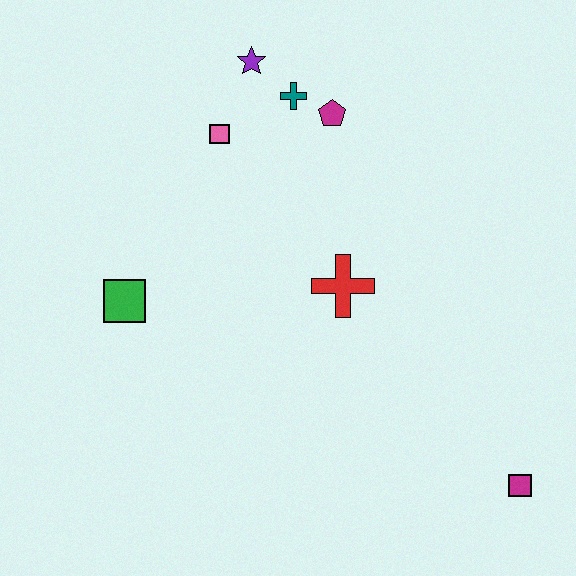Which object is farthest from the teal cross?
The magenta square is farthest from the teal cross.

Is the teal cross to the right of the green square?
Yes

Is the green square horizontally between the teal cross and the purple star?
No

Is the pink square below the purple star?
Yes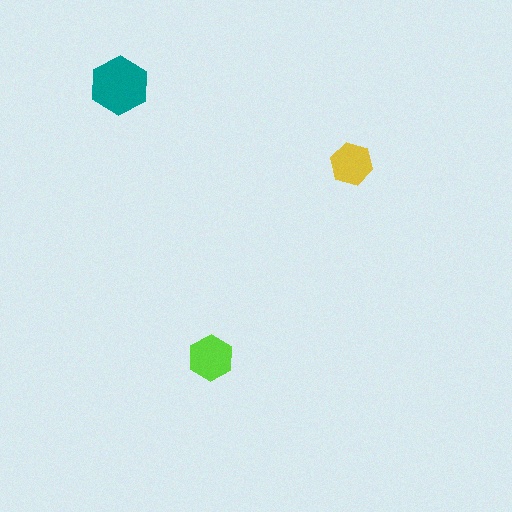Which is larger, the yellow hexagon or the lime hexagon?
The lime one.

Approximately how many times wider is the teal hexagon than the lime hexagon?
About 1.5 times wider.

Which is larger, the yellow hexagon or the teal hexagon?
The teal one.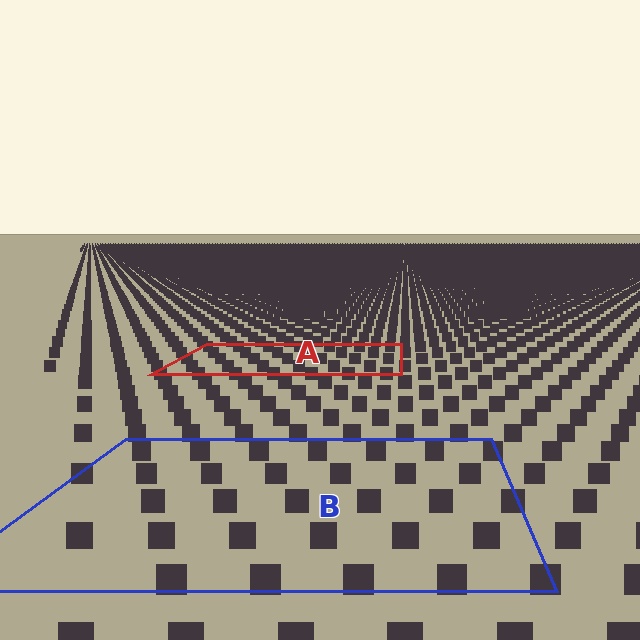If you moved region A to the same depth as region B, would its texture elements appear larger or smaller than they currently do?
They would appear larger. At a closer depth, the same texture elements are projected at a bigger on-screen size.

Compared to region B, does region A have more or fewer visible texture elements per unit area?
Region A has more texture elements per unit area — they are packed more densely because it is farther away.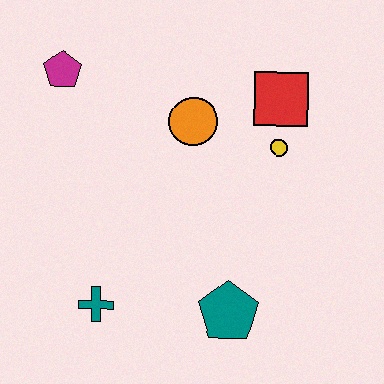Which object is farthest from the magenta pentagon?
The teal pentagon is farthest from the magenta pentagon.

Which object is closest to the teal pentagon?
The teal cross is closest to the teal pentagon.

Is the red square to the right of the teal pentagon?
Yes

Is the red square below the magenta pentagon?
Yes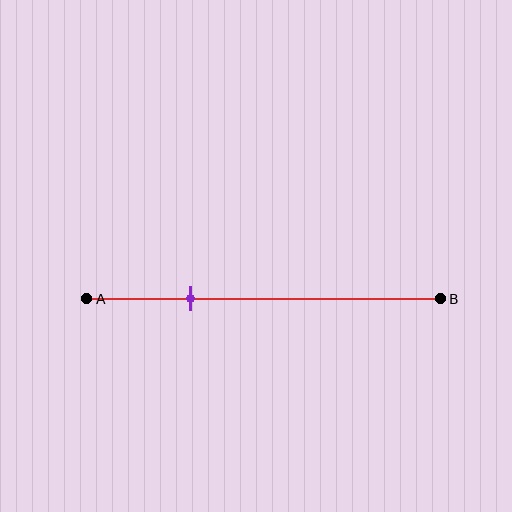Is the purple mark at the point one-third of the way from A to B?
No, the mark is at about 30% from A, not at the 33% one-third point.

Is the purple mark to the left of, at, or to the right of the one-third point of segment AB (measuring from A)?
The purple mark is to the left of the one-third point of segment AB.